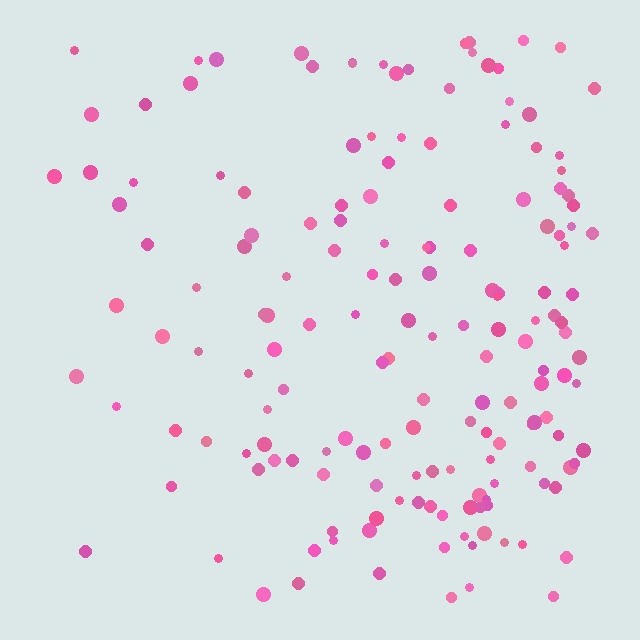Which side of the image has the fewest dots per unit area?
The left.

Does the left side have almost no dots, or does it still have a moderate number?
Still a moderate number, just noticeably fewer than the right.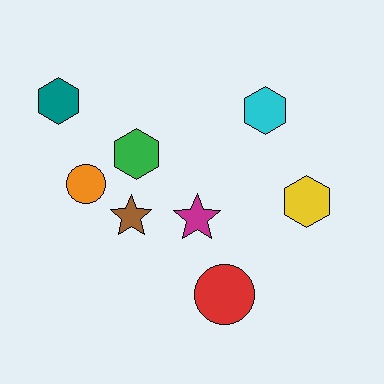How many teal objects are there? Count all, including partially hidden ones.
There is 1 teal object.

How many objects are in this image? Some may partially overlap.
There are 8 objects.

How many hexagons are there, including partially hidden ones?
There are 4 hexagons.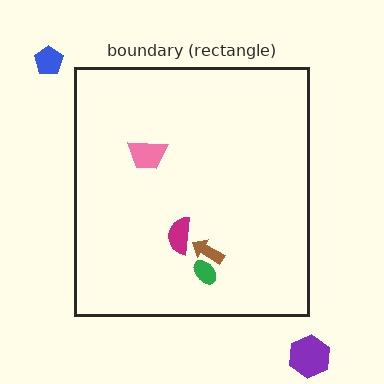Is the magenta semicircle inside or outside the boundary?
Inside.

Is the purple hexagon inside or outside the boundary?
Outside.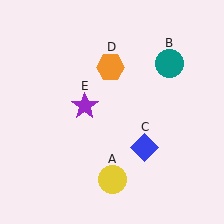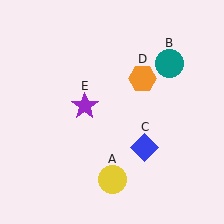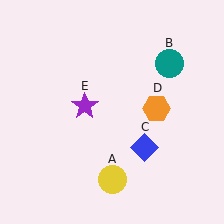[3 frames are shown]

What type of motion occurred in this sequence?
The orange hexagon (object D) rotated clockwise around the center of the scene.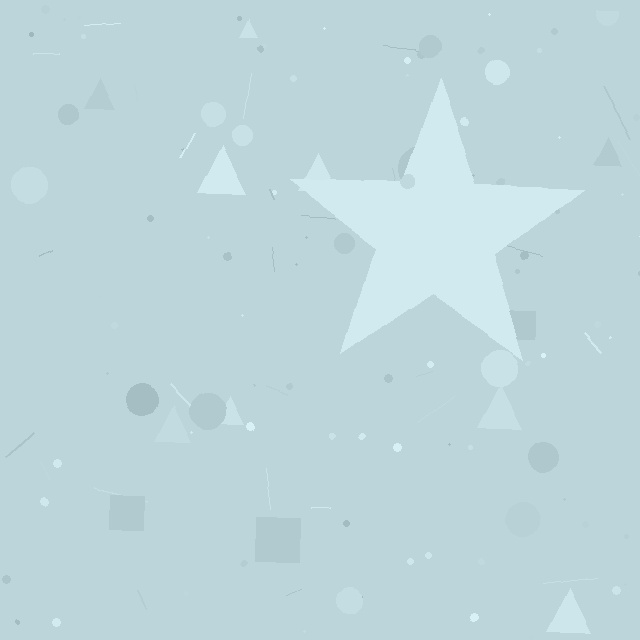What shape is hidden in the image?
A star is hidden in the image.